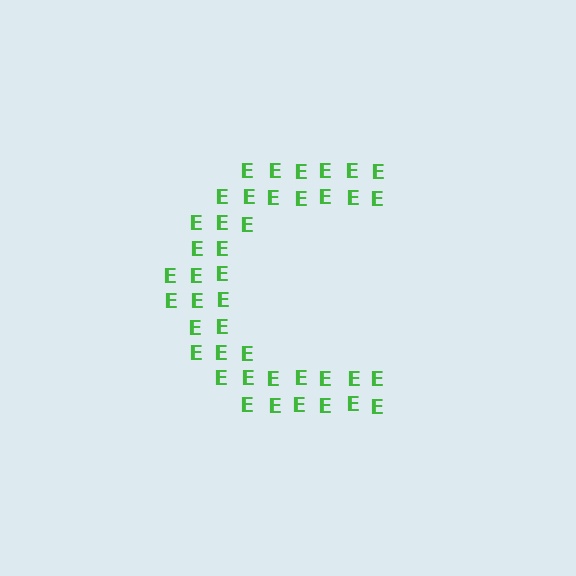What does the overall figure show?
The overall figure shows the letter C.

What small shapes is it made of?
It is made of small letter E's.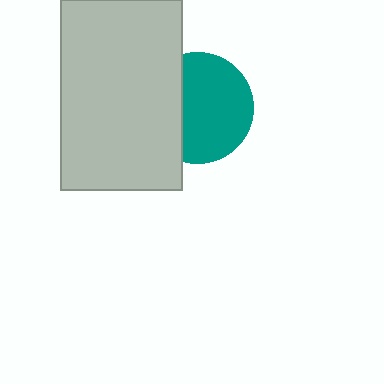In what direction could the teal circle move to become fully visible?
The teal circle could move right. That would shift it out from behind the light gray rectangle entirely.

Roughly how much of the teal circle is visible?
Most of it is visible (roughly 66%).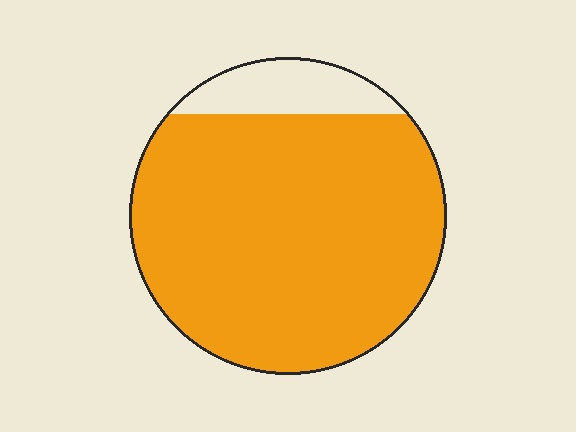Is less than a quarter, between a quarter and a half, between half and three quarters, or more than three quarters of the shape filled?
More than three quarters.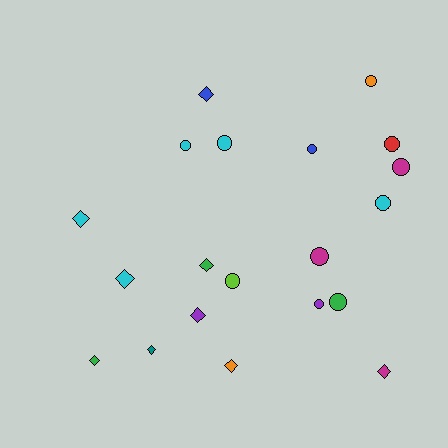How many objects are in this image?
There are 20 objects.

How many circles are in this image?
There are 11 circles.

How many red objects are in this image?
There is 1 red object.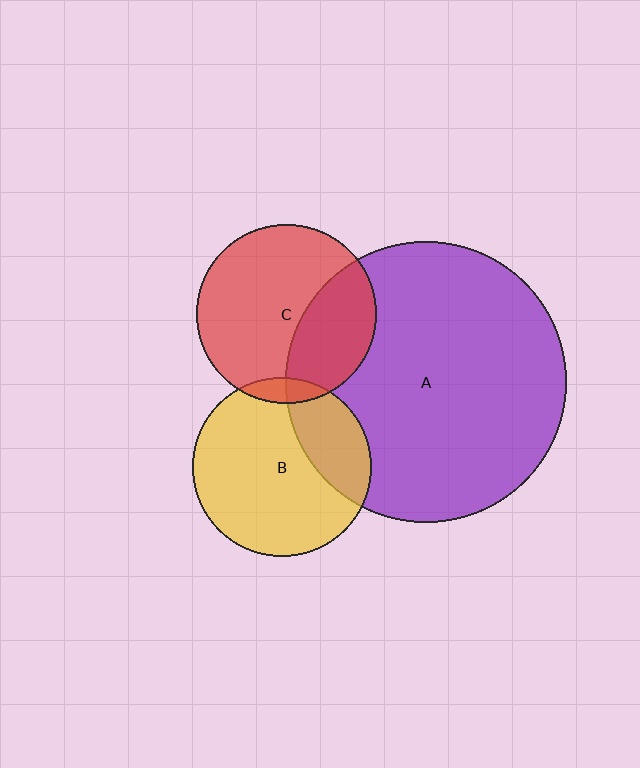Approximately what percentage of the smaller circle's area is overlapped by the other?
Approximately 25%.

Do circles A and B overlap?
Yes.